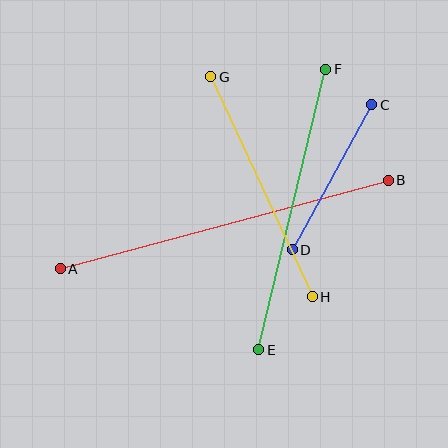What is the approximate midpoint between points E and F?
The midpoint is at approximately (292, 209) pixels.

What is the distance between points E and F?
The distance is approximately 288 pixels.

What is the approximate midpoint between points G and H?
The midpoint is at approximately (261, 187) pixels.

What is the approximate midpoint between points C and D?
The midpoint is at approximately (332, 177) pixels.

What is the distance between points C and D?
The distance is approximately 166 pixels.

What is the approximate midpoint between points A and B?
The midpoint is at approximately (224, 224) pixels.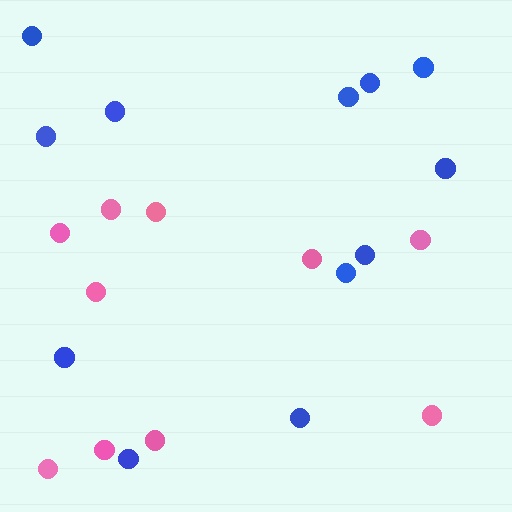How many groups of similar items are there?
There are 2 groups: one group of blue circles (12) and one group of pink circles (10).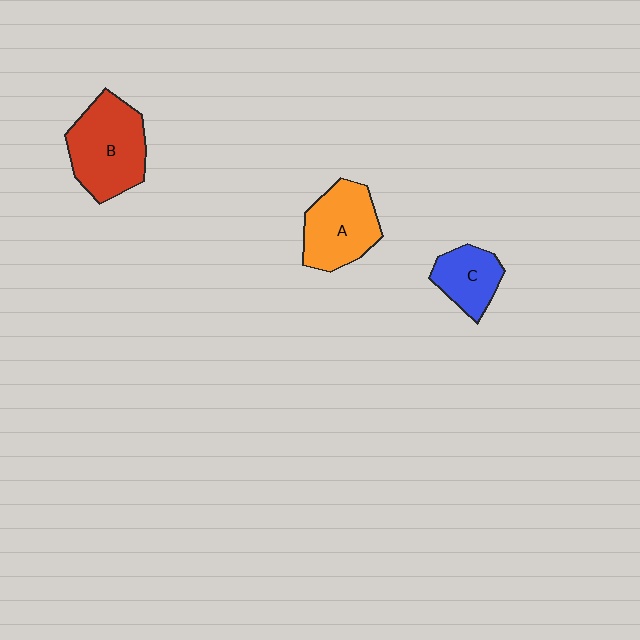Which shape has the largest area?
Shape B (red).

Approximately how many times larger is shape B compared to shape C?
Approximately 1.8 times.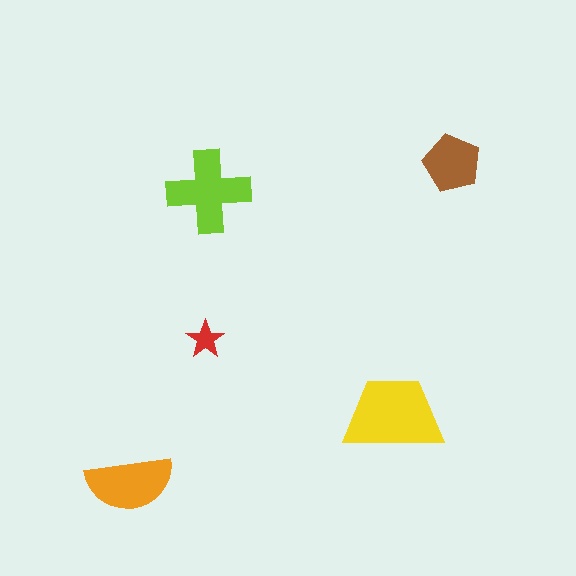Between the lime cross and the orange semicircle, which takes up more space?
The lime cross.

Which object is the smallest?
The red star.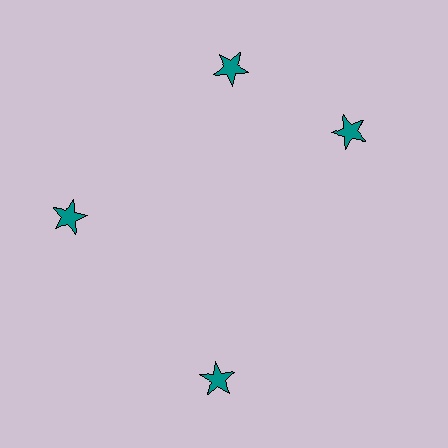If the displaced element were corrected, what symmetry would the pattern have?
It would have 4-fold rotational symmetry — the pattern would map onto itself every 90 degrees.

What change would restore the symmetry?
The symmetry would be restored by rotating it back into even spacing with its neighbors so that all 4 stars sit at equal angles and equal distance from the center.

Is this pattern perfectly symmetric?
No. The 4 teal stars are arranged in a ring, but one element near the 3 o'clock position is rotated out of alignment along the ring, breaking the 4-fold rotational symmetry.